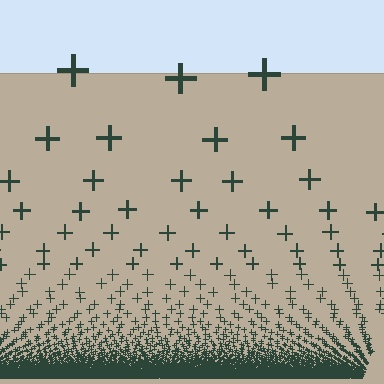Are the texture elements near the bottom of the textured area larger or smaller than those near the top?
Smaller. The gradient is inverted — elements near the bottom are smaller and denser.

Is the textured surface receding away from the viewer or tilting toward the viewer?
The surface appears to tilt toward the viewer. Texture elements get larger and sparser toward the top.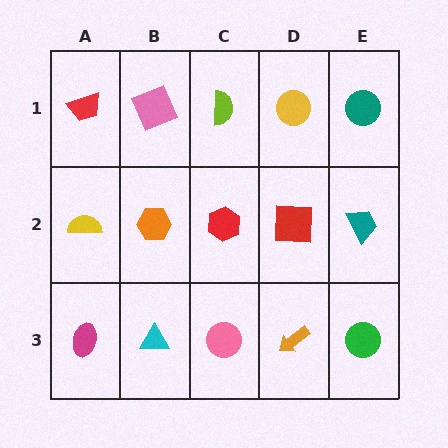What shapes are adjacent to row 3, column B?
An orange hexagon (row 2, column B), a magenta ellipse (row 3, column A), a pink circle (row 3, column C).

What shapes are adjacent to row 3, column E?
A teal trapezoid (row 2, column E), an orange arrow (row 3, column D).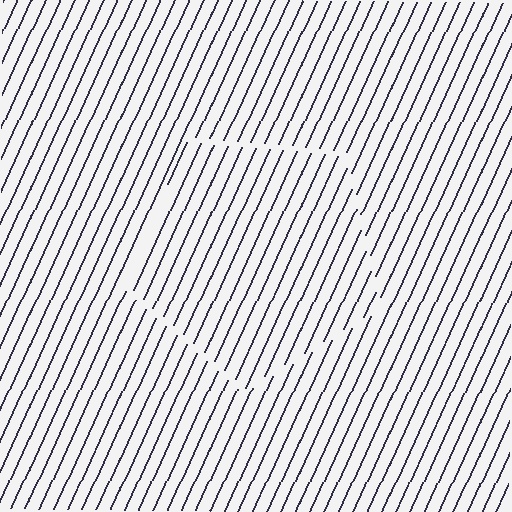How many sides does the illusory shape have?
5 sides — the line-ends trace a pentagon.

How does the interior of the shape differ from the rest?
The interior of the shape contains the same grating, shifted by half a period — the contour is defined by the phase discontinuity where line-ends from the inner and outer gratings abut.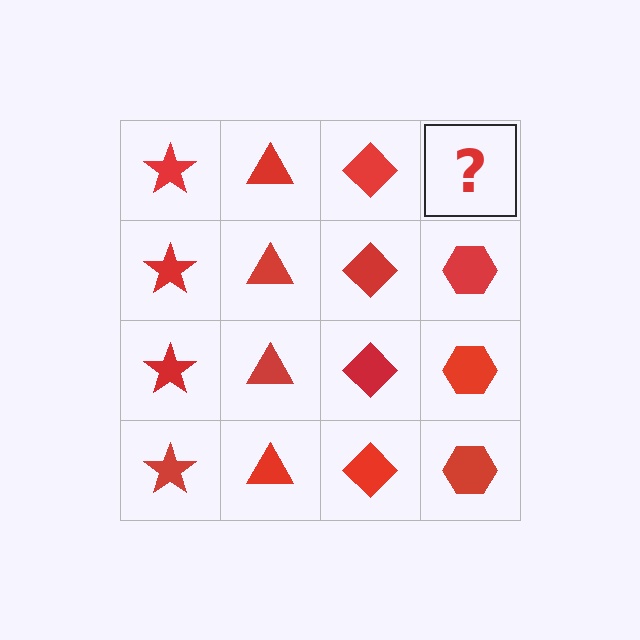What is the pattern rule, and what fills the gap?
The rule is that each column has a consistent shape. The gap should be filled with a red hexagon.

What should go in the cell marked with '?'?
The missing cell should contain a red hexagon.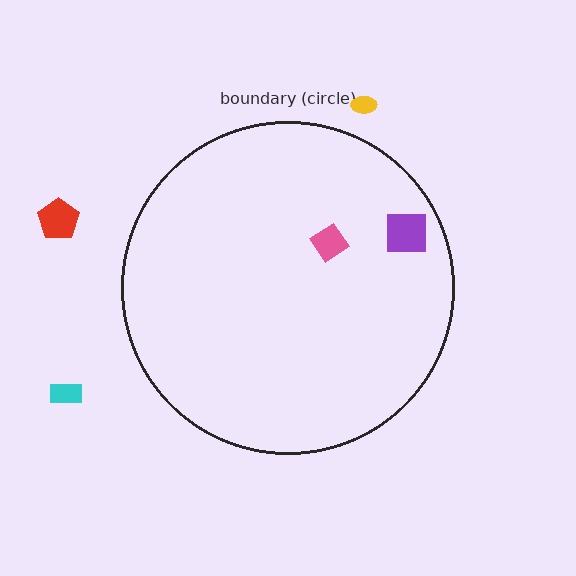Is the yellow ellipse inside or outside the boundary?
Outside.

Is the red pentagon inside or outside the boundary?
Outside.